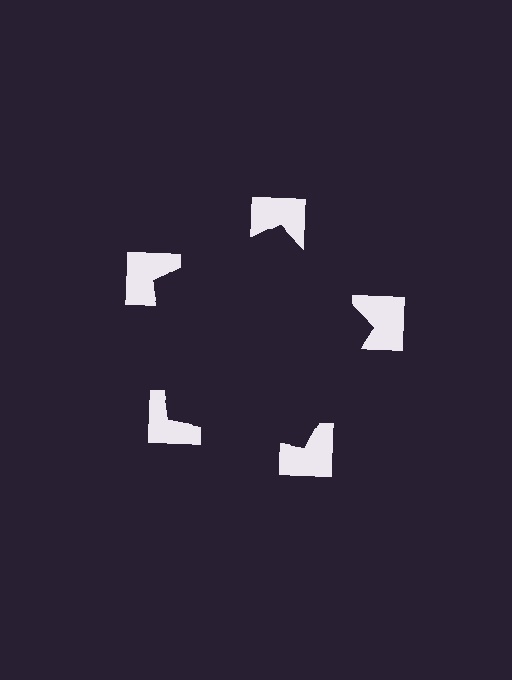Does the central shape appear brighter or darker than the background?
It typically appears slightly darker than the background, even though no actual brightness change is drawn.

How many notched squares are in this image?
There are 5 — one at each vertex of the illusory pentagon.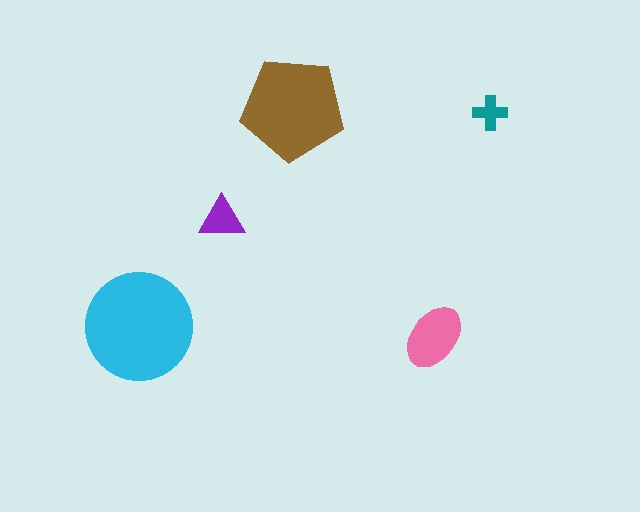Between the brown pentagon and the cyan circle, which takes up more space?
The cyan circle.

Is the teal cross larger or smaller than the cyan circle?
Smaller.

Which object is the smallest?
The teal cross.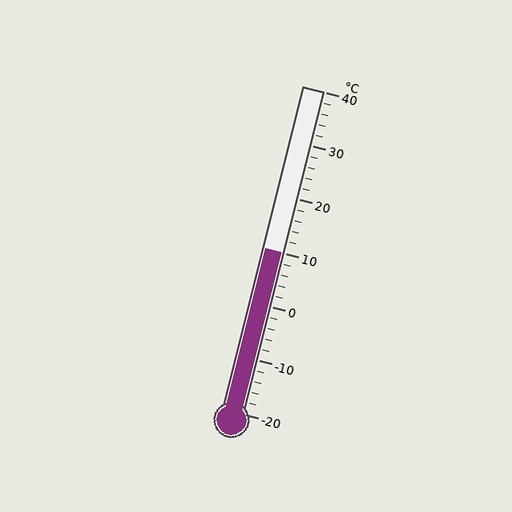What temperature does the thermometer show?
The thermometer shows approximately 10°C.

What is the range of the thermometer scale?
The thermometer scale ranges from -20°C to 40°C.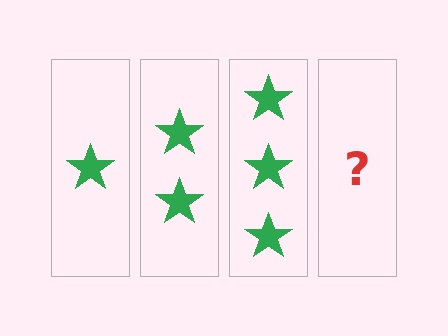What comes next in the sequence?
The next element should be 4 stars.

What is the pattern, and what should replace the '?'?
The pattern is that each step adds one more star. The '?' should be 4 stars.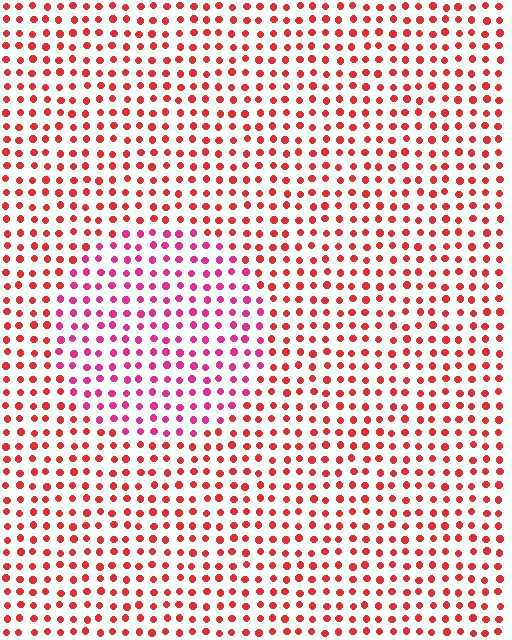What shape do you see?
I see a circle.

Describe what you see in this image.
The image is filled with small red elements in a uniform arrangement. A circle-shaped region is visible where the elements are tinted to a slightly different hue, forming a subtle color boundary.